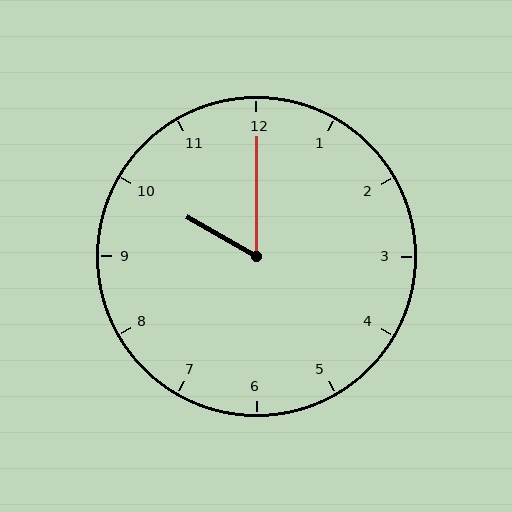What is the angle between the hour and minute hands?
Approximately 60 degrees.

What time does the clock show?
10:00.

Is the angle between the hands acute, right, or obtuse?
It is acute.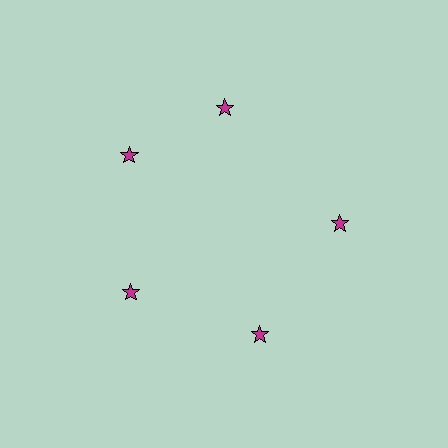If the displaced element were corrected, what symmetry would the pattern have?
It would have 5-fold rotational symmetry — the pattern would map onto itself every 72 degrees.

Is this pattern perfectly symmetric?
No. The 5 magenta stars are arranged in a ring, but one element near the 1 o'clock position is rotated out of alignment along the ring, breaking the 5-fold rotational symmetry.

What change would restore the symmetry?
The symmetry would be restored by rotating it back into even spacing with its neighbors so that all 5 stars sit at equal angles and equal distance from the center.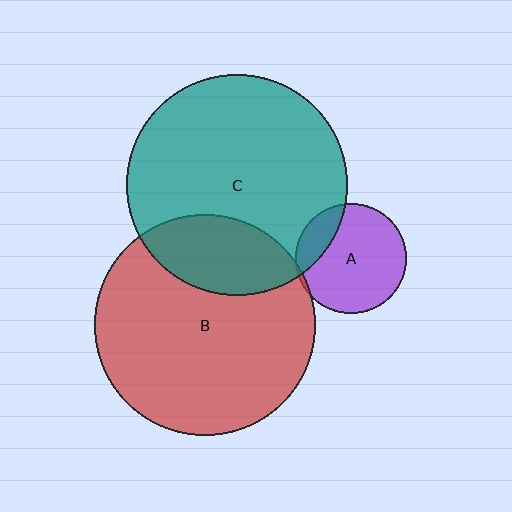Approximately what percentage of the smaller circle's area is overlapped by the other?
Approximately 5%.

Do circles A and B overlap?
Yes.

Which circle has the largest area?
Circle C (teal).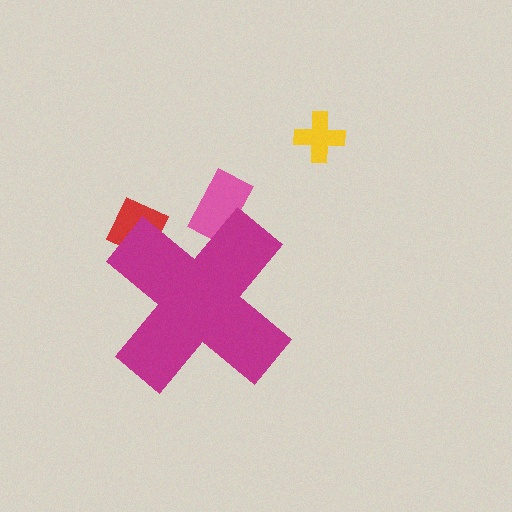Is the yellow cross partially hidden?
No, the yellow cross is fully visible.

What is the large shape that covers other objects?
A magenta cross.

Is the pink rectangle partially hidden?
Yes, the pink rectangle is partially hidden behind the magenta cross.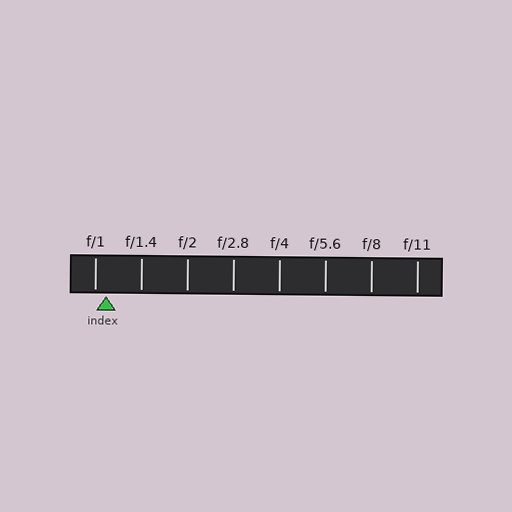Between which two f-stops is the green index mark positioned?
The index mark is between f/1 and f/1.4.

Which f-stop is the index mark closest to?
The index mark is closest to f/1.